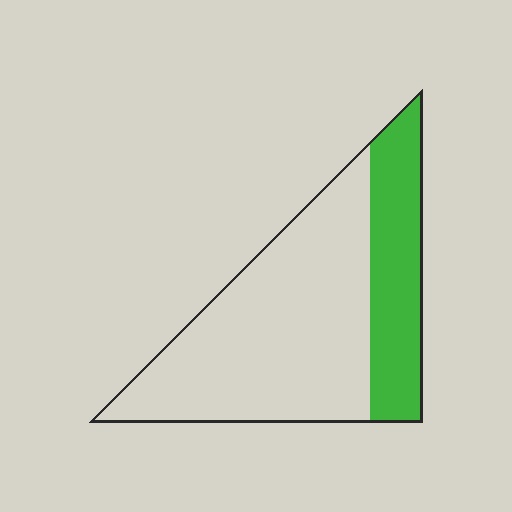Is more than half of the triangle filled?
No.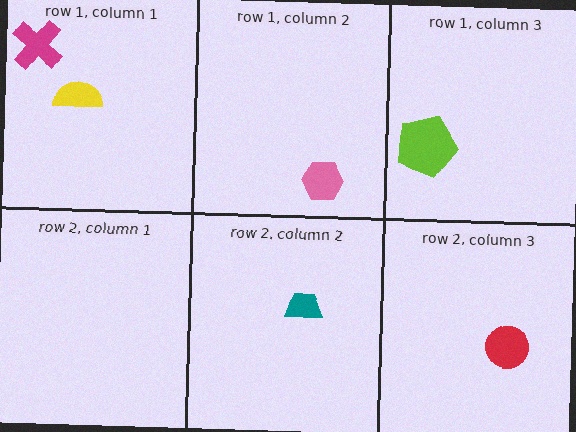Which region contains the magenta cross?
The row 1, column 1 region.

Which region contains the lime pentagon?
The row 1, column 3 region.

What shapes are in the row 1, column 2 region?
The pink hexagon.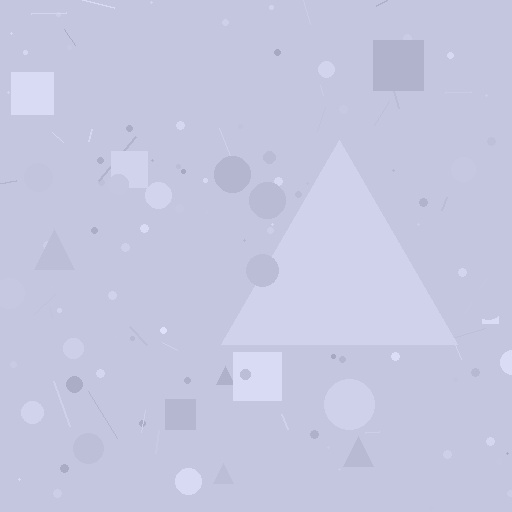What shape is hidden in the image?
A triangle is hidden in the image.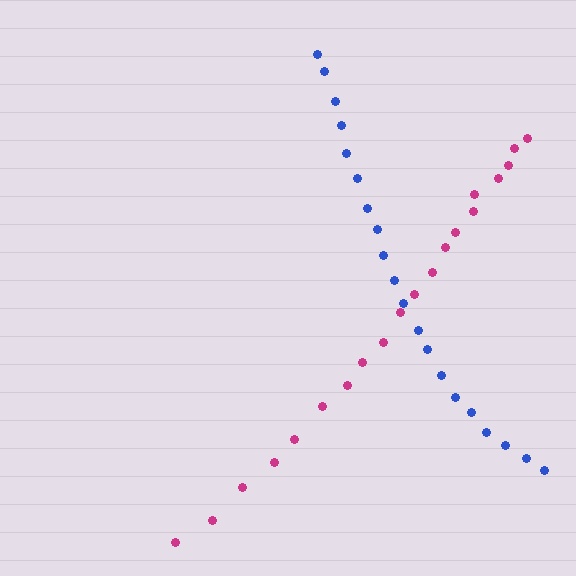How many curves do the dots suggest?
There are 2 distinct paths.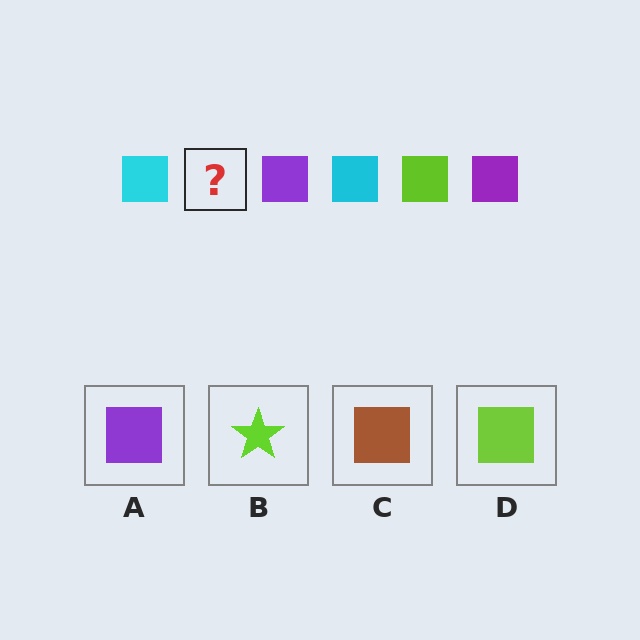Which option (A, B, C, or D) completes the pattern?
D.